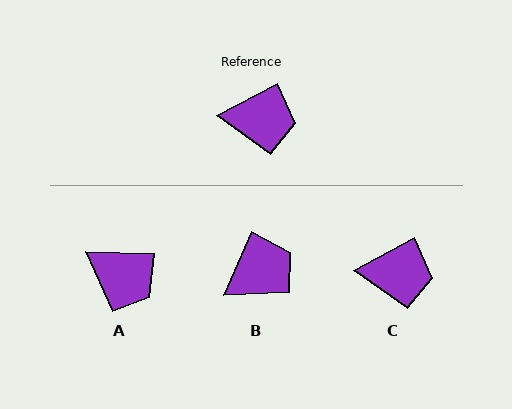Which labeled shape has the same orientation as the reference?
C.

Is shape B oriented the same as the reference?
No, it is off by about 39 degrees.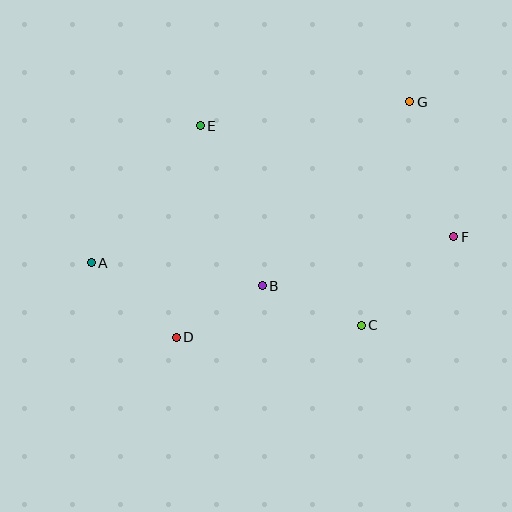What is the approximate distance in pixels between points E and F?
The distance between E and F is approximately 277 pixels.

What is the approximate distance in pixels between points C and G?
The distance between C and G is approximately 229 pixels.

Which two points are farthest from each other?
Points A and F are farthest from each other.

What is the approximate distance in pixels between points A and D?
The distance between A and D is approximately 113 pixels.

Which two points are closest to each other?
Points B and D are closest to each other.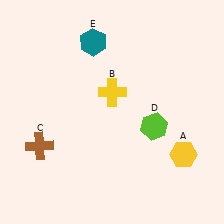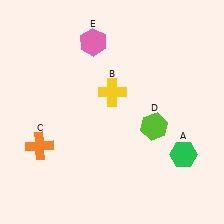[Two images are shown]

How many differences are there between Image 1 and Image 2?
There are 3 differences between the two images.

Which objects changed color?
A changed from yellow to green. C changed from brown to orange. E changed from teal to pink.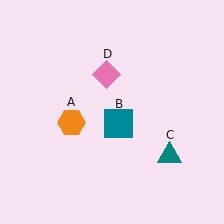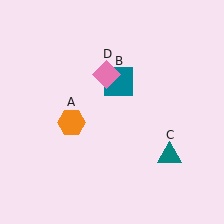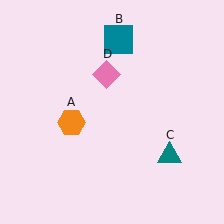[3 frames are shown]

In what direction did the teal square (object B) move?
The teal square (object B) moved up.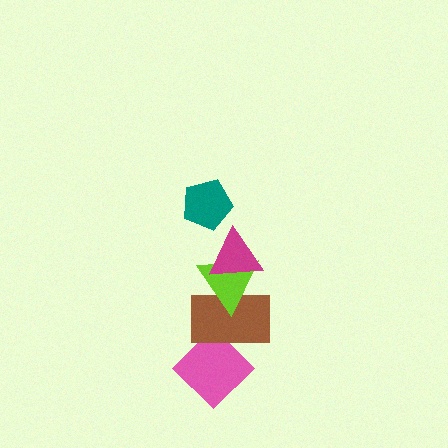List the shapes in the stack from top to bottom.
From top to bottom: the teal pentagon, the magenta triangle, the lime triangle, the brown rectangle, the pink diamond.